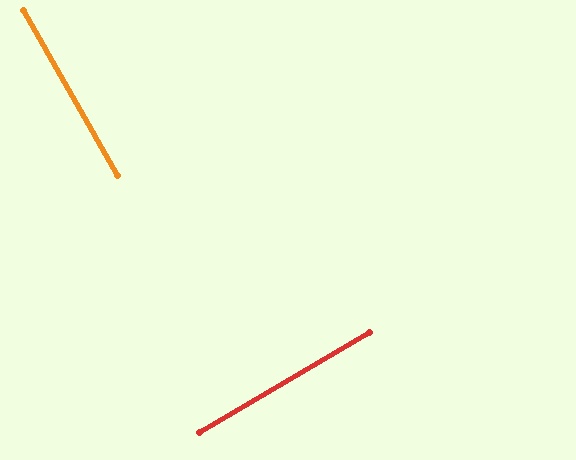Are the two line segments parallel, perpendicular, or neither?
Perpendicular — they meet at approximately 89°.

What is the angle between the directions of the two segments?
Approximately 89 degrees.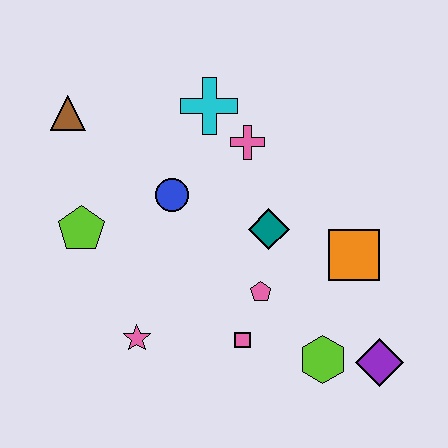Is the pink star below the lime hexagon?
No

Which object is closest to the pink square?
The pink pentagon is closest to the pink square.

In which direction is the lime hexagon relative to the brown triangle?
The lime hexagon is to the right of the brown triangle.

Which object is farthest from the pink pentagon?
The brown triangle is farthest from the pink pentagon.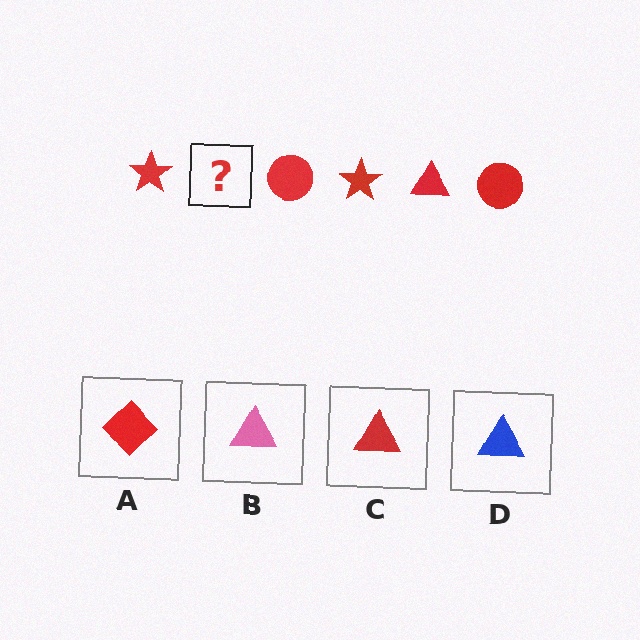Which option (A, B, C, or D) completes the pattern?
C.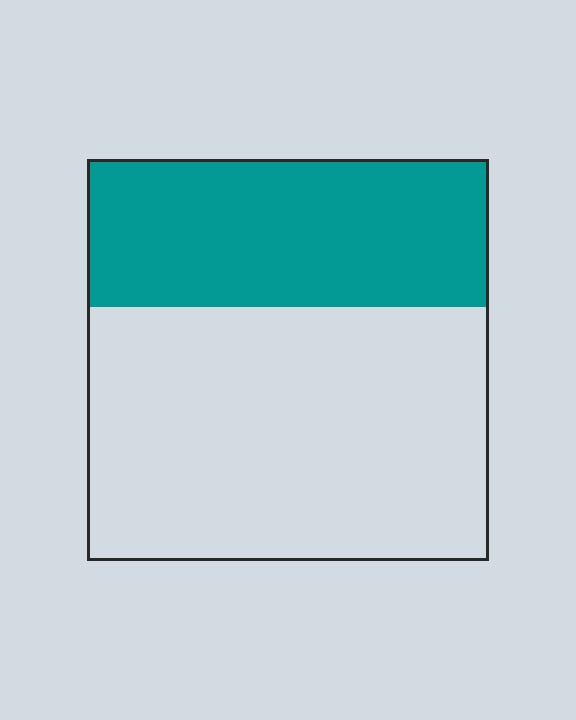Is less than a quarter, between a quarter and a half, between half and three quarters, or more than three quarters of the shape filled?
Between a quarter and a half.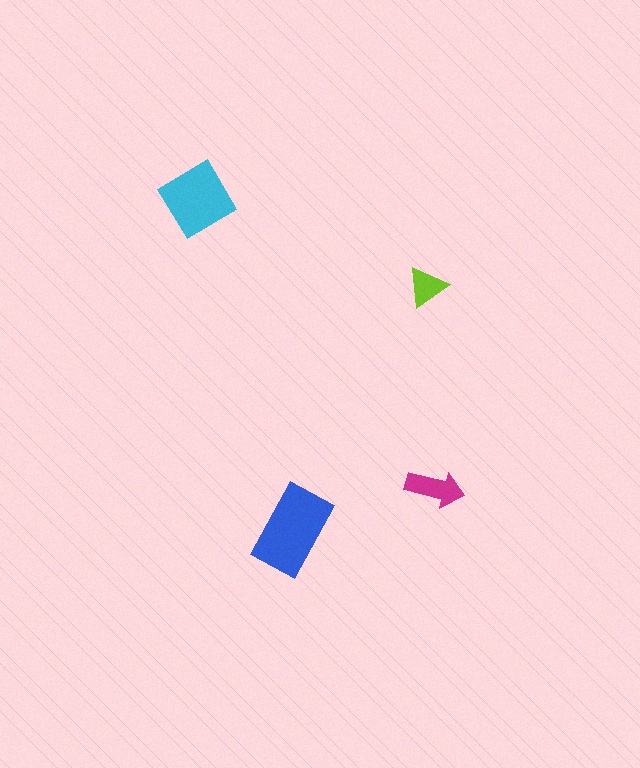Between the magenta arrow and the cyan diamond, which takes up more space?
The cyan diamond.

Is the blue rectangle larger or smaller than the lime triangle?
Larger.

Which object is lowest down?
The blue rectangle is bottommost.